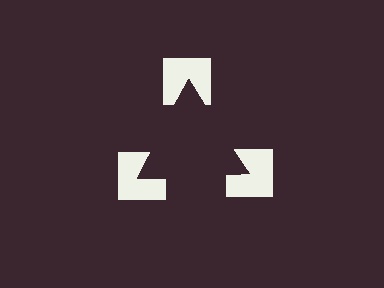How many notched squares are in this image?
There are 3 — one at each vertex of the illusory triangle.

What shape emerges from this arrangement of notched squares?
An illusory triangle — its edges are inferred from the aligned wedge cuts in the notched squares, not physically drawn.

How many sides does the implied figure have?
3 sides.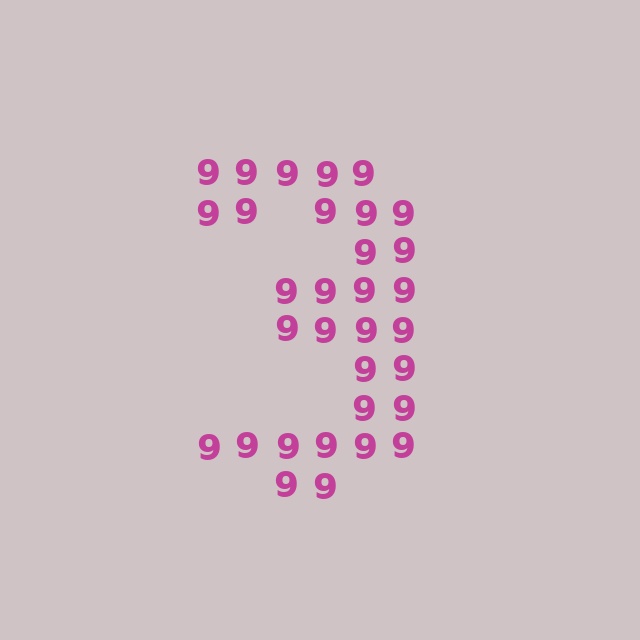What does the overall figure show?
The overall figure shows the digit 3.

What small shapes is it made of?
It is made of small digit 9's.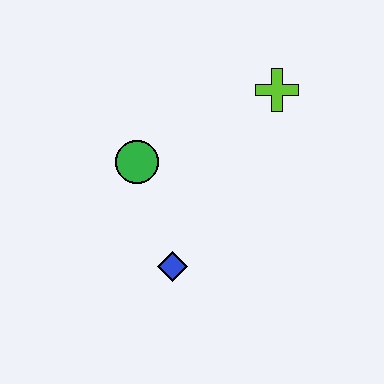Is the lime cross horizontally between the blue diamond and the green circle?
No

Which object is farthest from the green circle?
The lime cross is farthest from the green circle.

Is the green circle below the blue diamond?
No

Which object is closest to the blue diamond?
The green circle is closest to the blue diamond.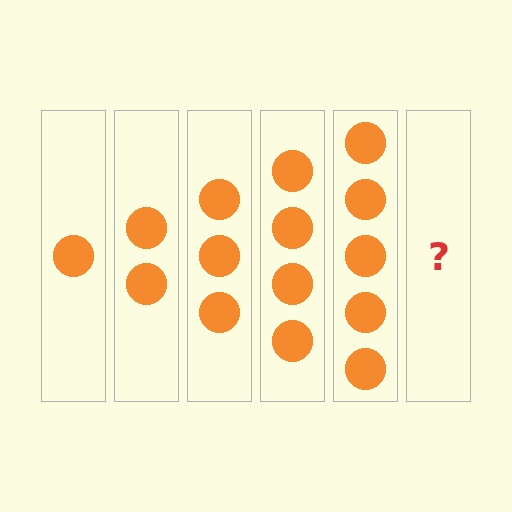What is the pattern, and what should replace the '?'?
The pattern is that each step adds one more circle. The '?' should be 6 circles.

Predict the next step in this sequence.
The next step is 6 circles.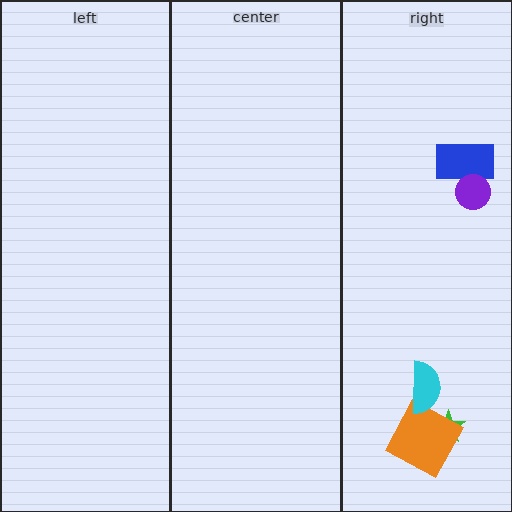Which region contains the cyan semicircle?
The right region.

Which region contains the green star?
The right region.